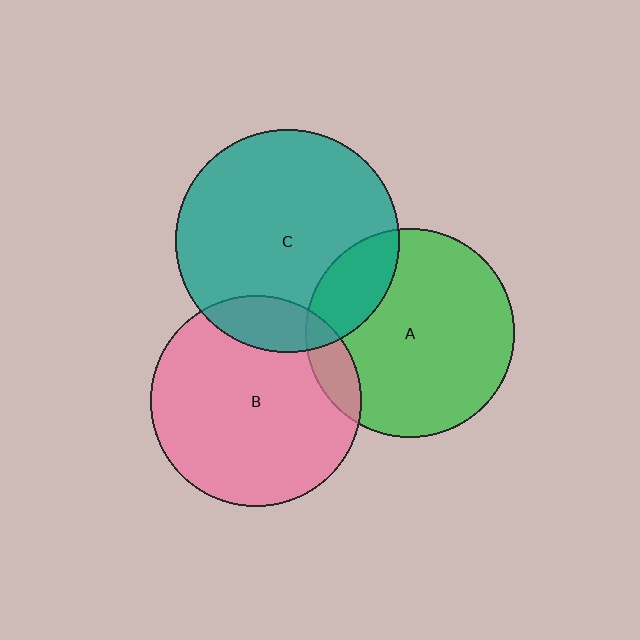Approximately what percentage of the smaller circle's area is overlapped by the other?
Approximately 20%.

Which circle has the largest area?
Circle C (teal).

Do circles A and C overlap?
Yes.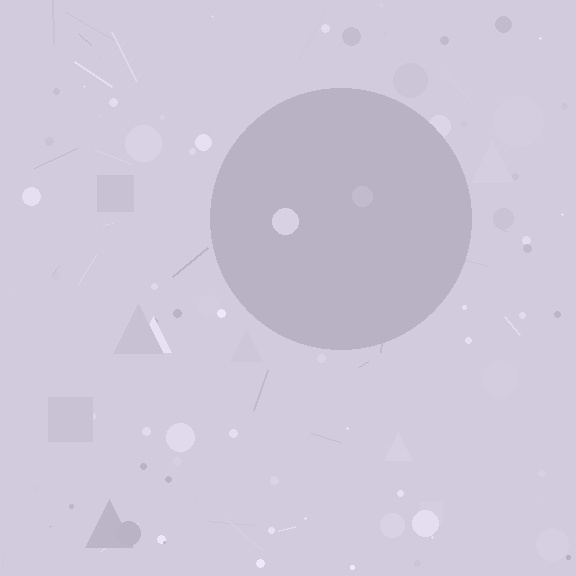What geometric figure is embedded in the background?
A circle is embedded in the background.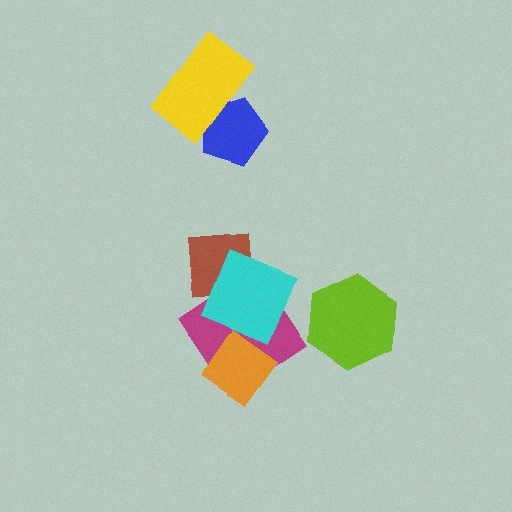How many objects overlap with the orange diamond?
1 object overlaps with the orange diamond.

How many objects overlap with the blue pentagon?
1 object overlaps with the blue pentagon.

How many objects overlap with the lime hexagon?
0 objects overlap with the lime hexagon.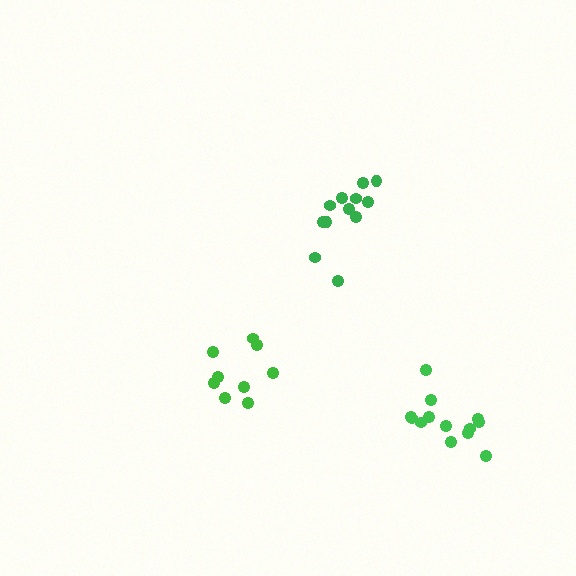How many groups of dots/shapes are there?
There are 3 groups.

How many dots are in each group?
Group 1: 9 dots, Group 2: 13 dots, Group 3: 12 dots (34 total).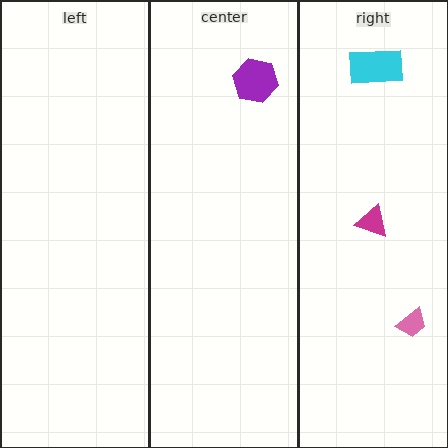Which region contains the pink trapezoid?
The right region.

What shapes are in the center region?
The purple hexagon.